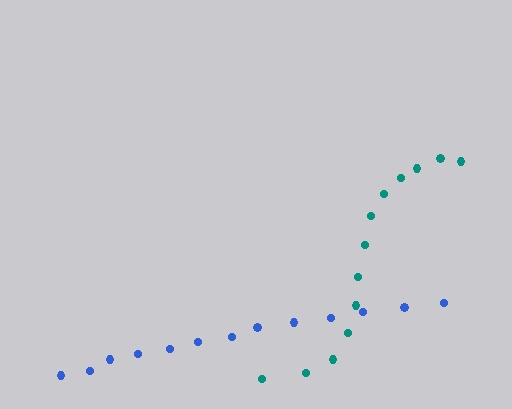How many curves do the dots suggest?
There are 2 distinct paths.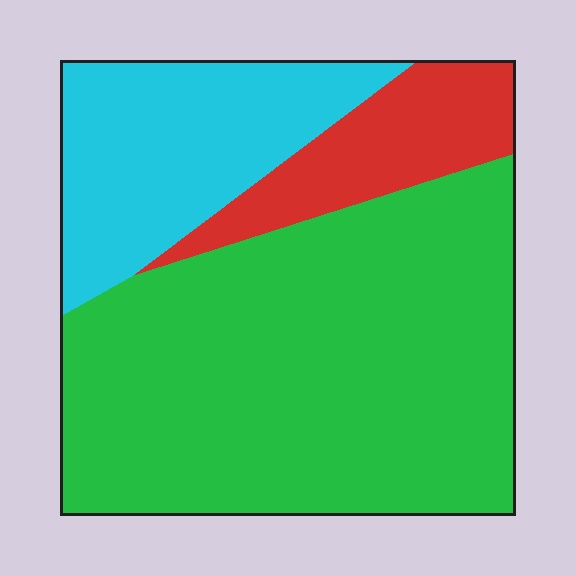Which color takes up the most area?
Green, at roughly 65%.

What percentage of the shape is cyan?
Cyan covers 23% of the shape.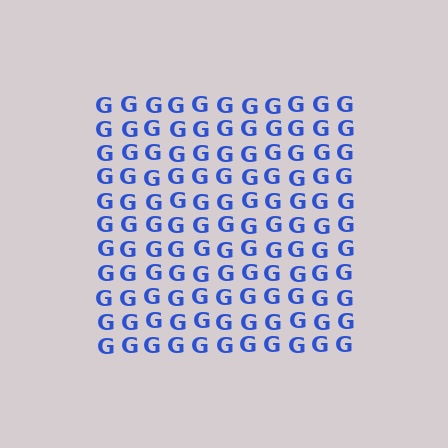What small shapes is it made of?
It is made of small letter G's.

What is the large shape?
The large shape is a square.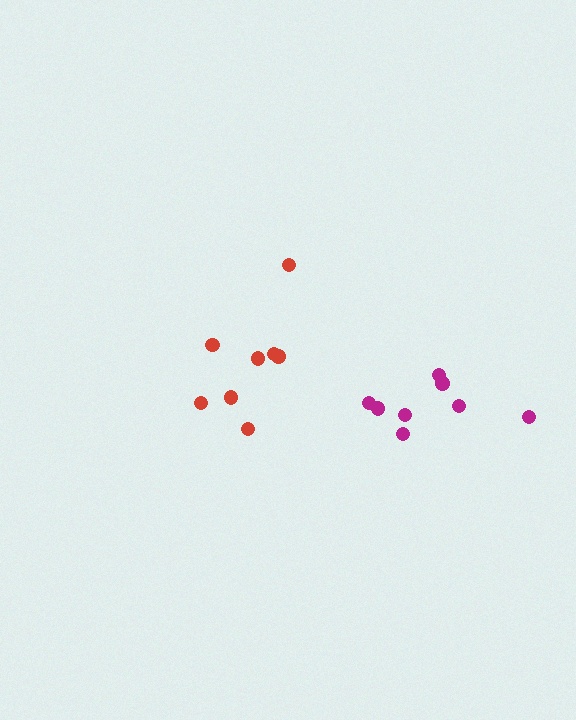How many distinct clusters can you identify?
There are 2 distinct clusters.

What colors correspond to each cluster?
The clusters are colored: magenta, red.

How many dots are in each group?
Group 1: 8 dots, Group 2: 8 dots (16 total).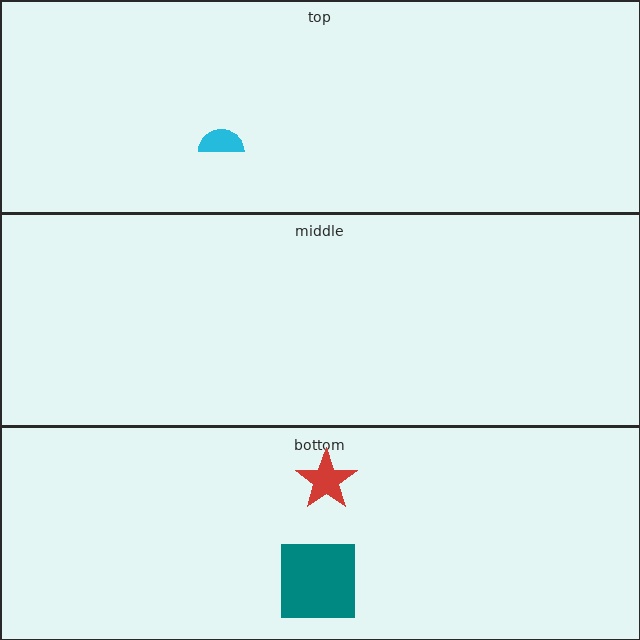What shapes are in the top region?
The cyan semicircle.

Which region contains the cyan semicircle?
The top region.